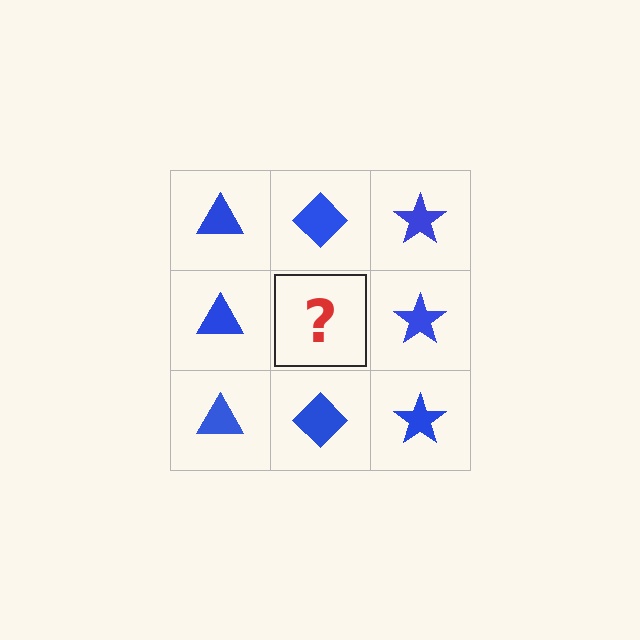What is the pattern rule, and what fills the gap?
The rule is that each column has a consistent shape. The gap should be filled with a blue diamond.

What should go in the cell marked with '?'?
The missing cell should contain a blue diamond.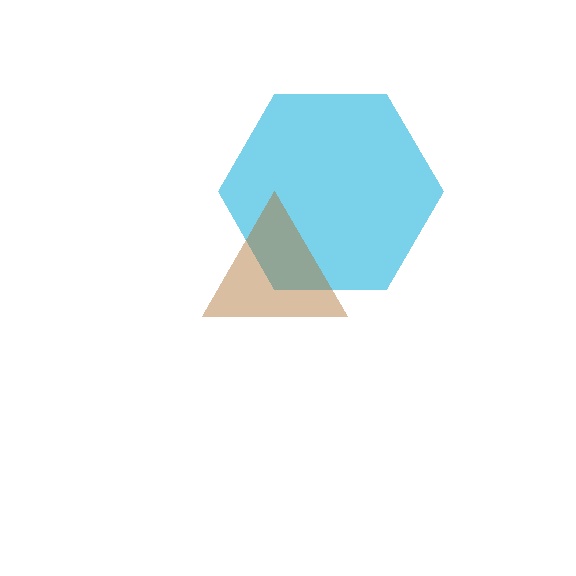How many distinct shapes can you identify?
There are 2 distinct shapes: a cyan hexagon, a brown triangle.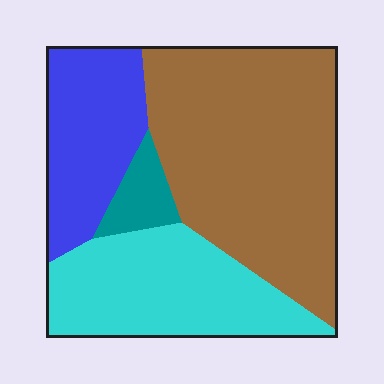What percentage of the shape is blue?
Blue covers roughly 20% of the shape.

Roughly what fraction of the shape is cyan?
Cyan covers 27% of the shape.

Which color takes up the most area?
Brown, at roughly 50%.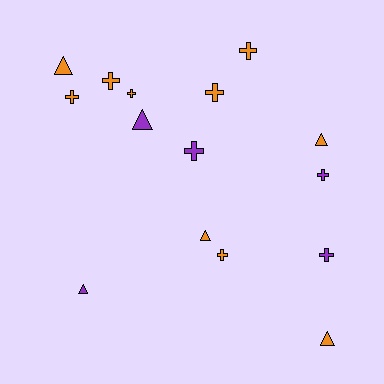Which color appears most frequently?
Orange, with 10 objects.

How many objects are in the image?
There are 15 objects.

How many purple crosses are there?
There are 3 purple crosses.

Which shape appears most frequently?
Cross, with 9 objects.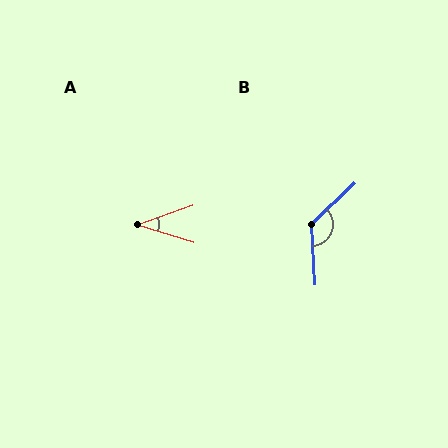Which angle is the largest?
B, at approximately 131 degrees.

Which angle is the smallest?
A, at approximately 36 degrees.